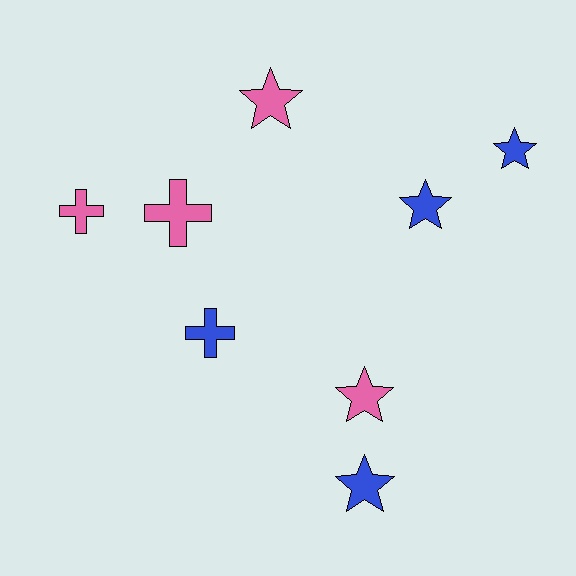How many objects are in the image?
There are 8 objects.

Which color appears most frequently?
Blue, with 4 objects.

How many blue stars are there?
There are 3 blue stars.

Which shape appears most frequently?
Star, with 5 objects.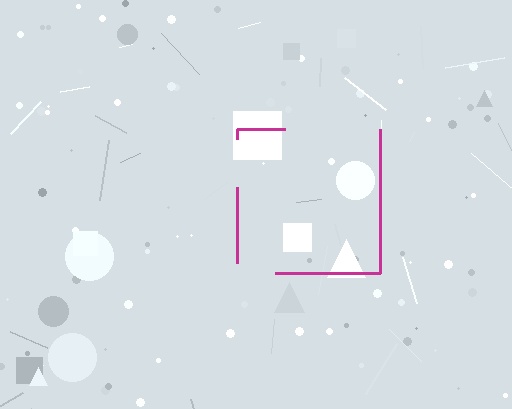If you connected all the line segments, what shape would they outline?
They would outline a square.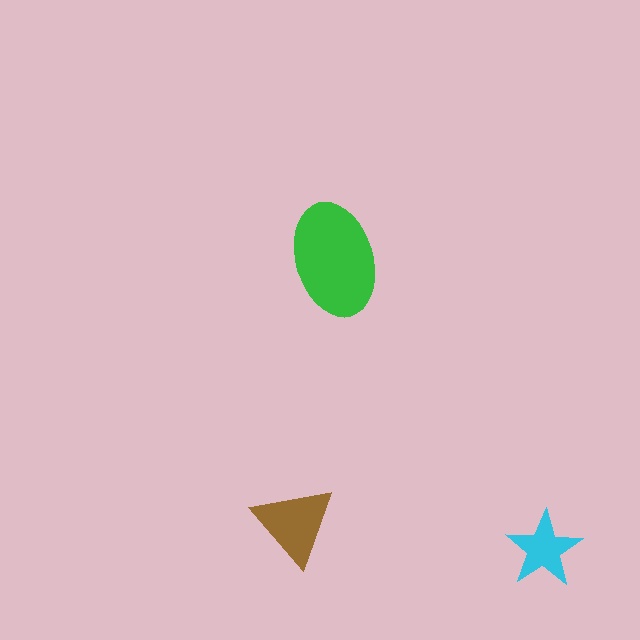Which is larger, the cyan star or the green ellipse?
The green ellipse.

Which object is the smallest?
The cyan star.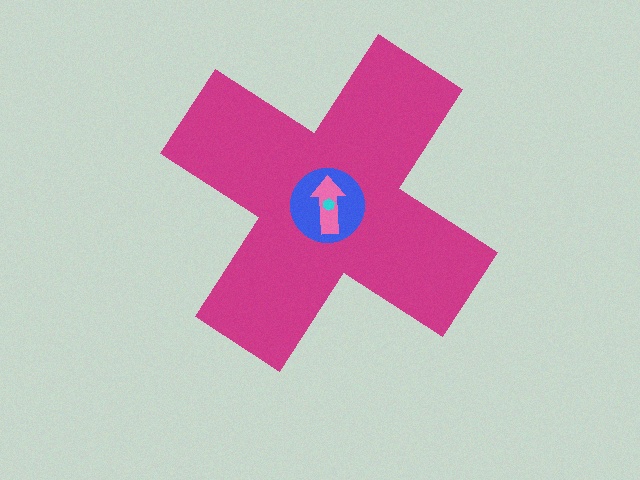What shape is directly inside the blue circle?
The pink arrow.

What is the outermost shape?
The magenta cross.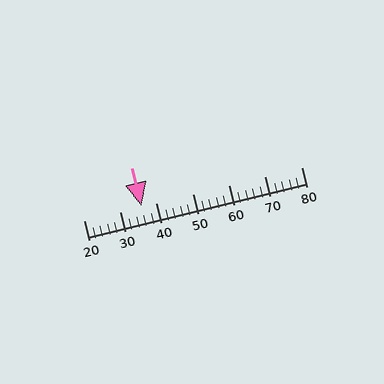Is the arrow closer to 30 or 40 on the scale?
The arrow is closer to 40.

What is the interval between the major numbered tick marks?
The major tick marks are spaced 10 units apart.